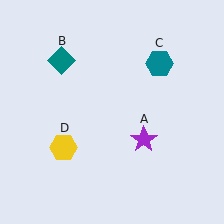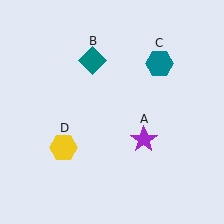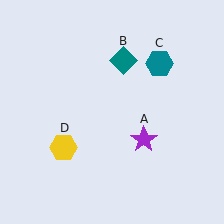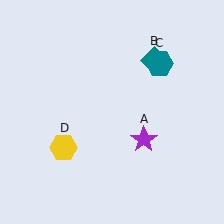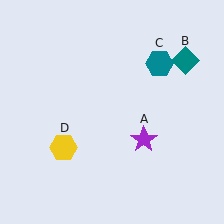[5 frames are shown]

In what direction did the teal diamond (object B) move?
The teal diamond (object B) moved right.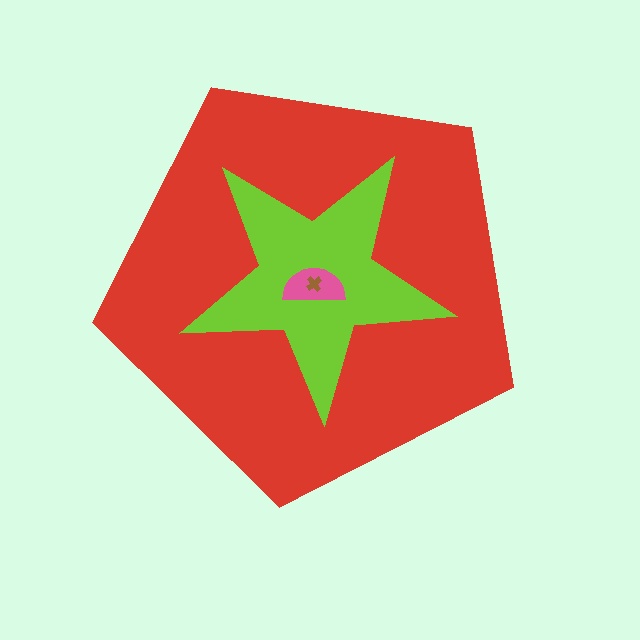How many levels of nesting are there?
4.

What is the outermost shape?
The red pentagon.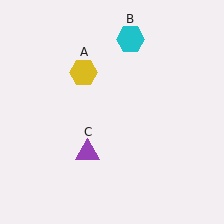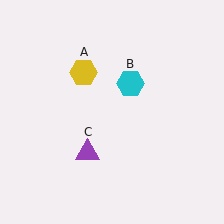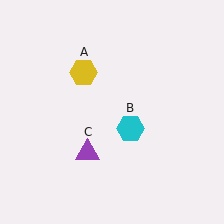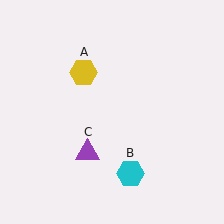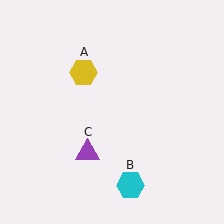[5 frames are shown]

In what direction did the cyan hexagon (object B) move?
The cyan hexagon (object B) moved down.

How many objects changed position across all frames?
1 object changed position: cyan hexagon (object B).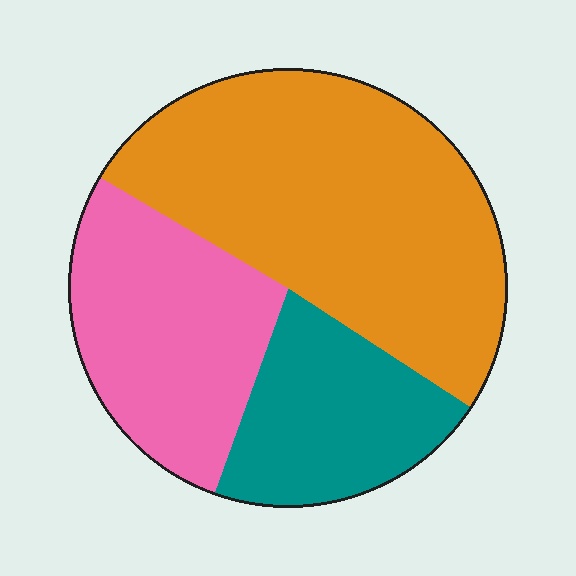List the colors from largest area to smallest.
From largest to smallest: orange, pink, teal.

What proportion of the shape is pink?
Pink takes up about one quarter (1/4) of the shape.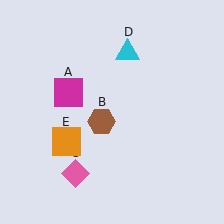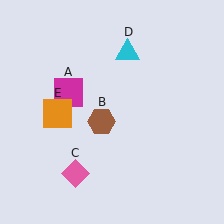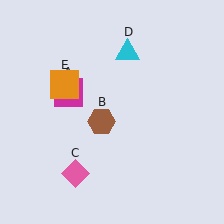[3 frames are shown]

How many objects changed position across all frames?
1 object changed position: orange square (object E).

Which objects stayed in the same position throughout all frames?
Magenta square (object A) and brown hexagon (object B) and pink diamond (object C) and cyan triangle (object D) remained stationary.